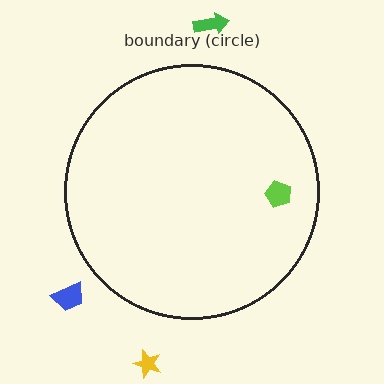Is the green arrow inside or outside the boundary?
Outside.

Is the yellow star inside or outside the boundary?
Outside.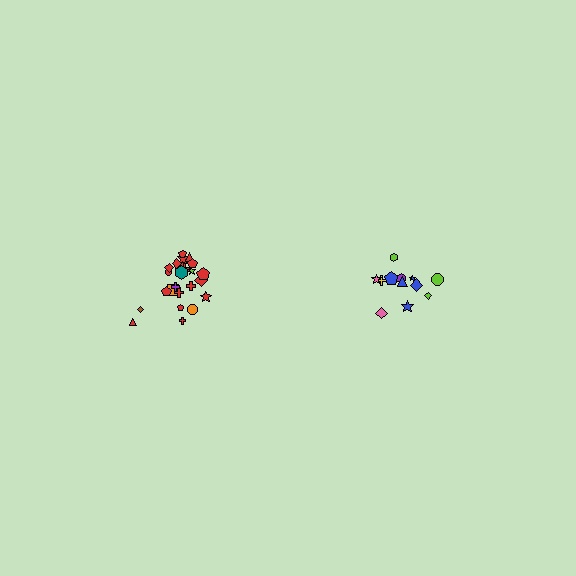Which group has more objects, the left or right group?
The left group.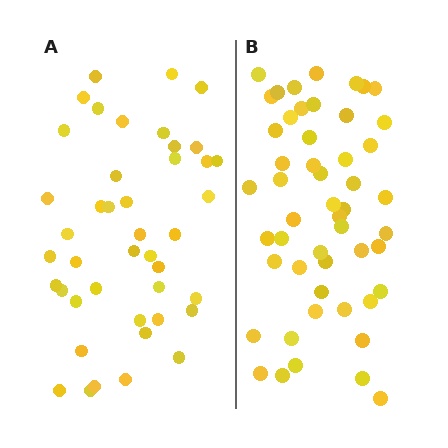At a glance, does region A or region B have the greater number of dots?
Region B (the right region) has more dots.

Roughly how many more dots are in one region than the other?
Region B has roughly 8 or so more dots than region A.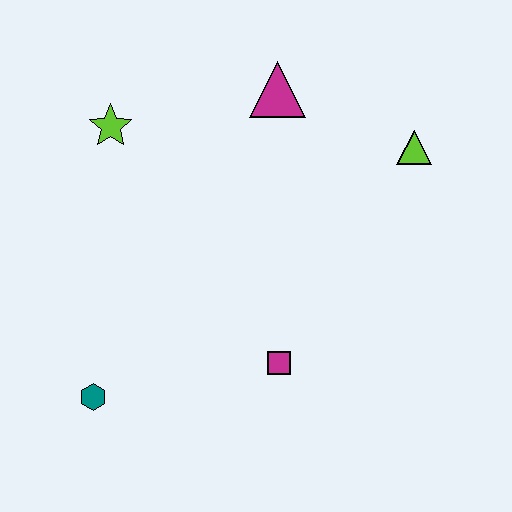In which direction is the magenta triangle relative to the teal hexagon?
The magenta triangle is above the teal hexagon.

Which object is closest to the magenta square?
The teal hexagon is closest to the magenta square.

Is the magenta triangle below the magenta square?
No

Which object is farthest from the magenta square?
The lime star is farthest from the magenta square.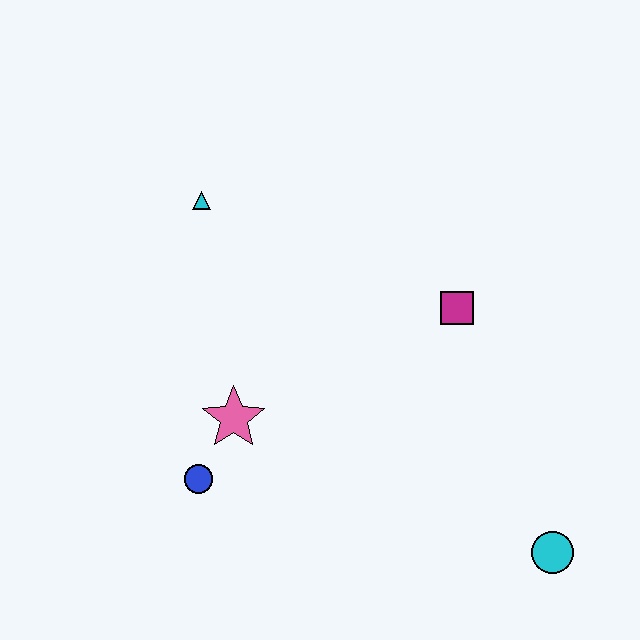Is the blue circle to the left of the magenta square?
Yes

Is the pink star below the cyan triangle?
Yes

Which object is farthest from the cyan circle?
The cyan triangle is farthest from the cyan circle.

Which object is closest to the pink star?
The blue circle is closest to the pink star.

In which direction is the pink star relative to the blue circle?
The pink star is above the blue circle.